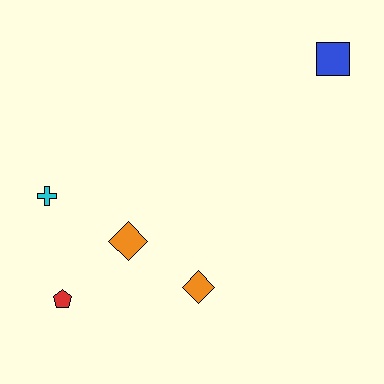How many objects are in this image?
There are 5 objects.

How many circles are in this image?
There are no circles.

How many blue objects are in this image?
There is 1 blue object.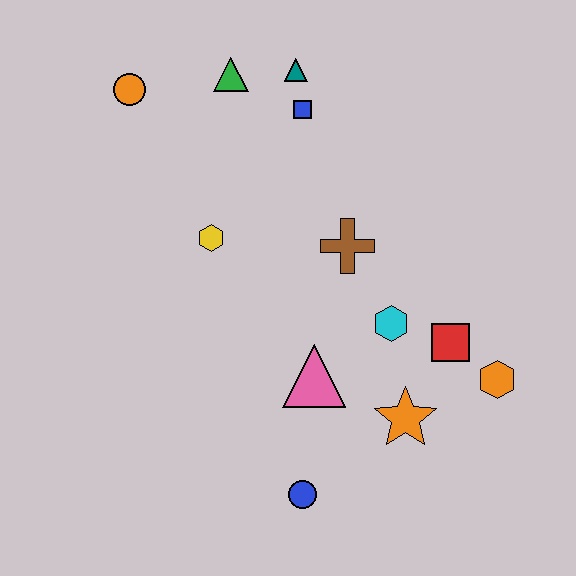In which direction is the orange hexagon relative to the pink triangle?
The orange hexagon is to the right of the pink triangle.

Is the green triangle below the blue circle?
No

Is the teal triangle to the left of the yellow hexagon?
No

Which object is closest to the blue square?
The teal triangle is closest to the blue square.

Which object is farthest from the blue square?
The blue circle is farthest from the blue square.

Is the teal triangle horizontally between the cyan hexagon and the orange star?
No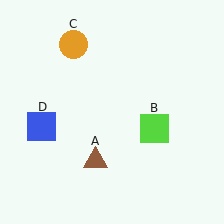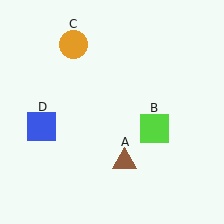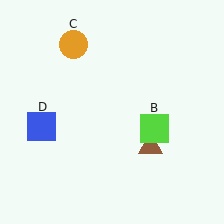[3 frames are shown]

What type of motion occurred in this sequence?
The brown triangle (object A) rotated counterclockwise around the center of the scene.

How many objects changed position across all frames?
1 object changed position: brown triangle (object A).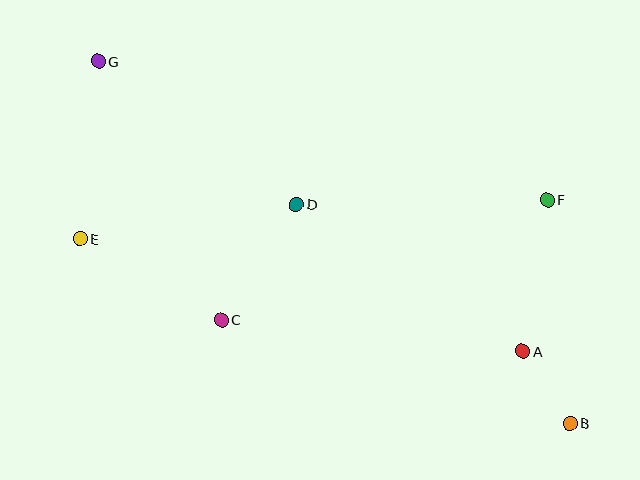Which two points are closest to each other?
Points A and B are closest to each other.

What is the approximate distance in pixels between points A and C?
The distance between A and C is approximately 303 pixels.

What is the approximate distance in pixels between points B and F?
The distance between B and F is approximately 224 pixels.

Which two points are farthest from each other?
Points B and G are farthest from each other.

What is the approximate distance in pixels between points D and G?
The distance between D and G is approximately 244 pixels.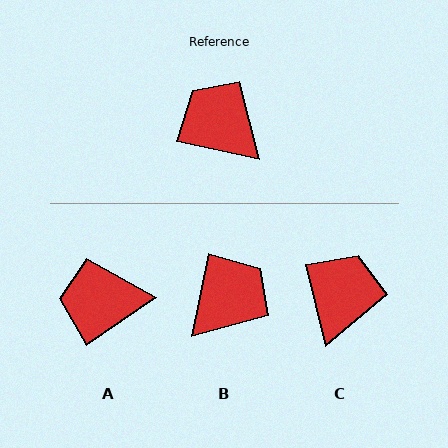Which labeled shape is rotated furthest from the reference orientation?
B, about 90 degrees away.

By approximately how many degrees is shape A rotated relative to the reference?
Approximately 47 degrees counter-clockwise.